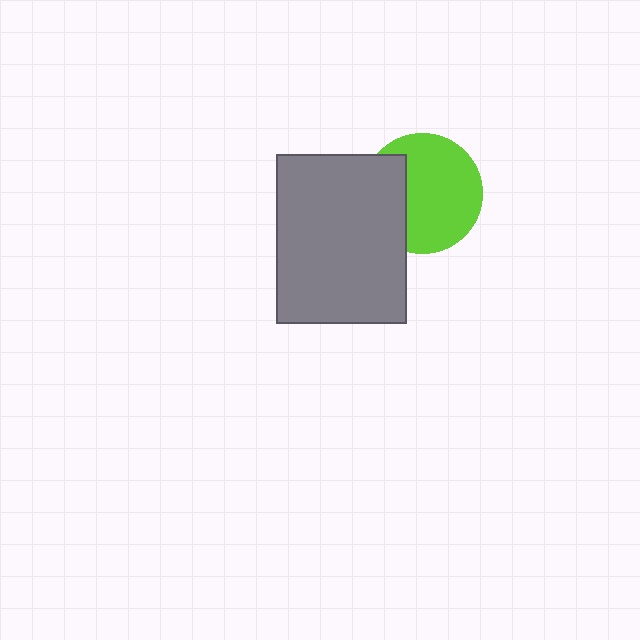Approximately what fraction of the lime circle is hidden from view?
Roughly 31% of the lime circle is hidden behind the gray rectangle.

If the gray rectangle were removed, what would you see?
You would see the complete lime circle.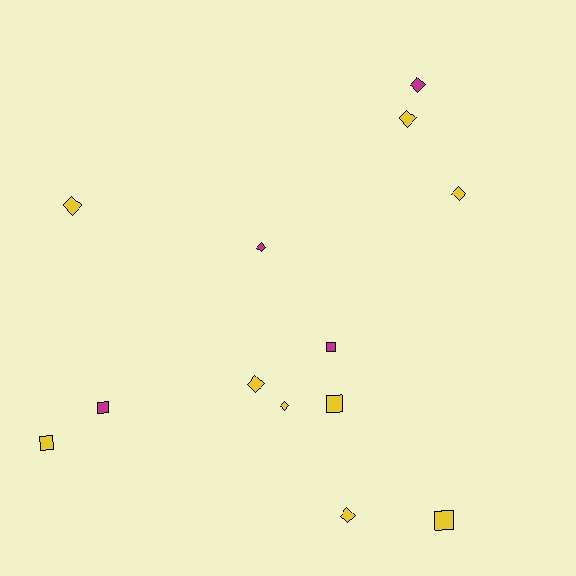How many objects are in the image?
There are 13 objects.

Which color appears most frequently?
Yellow, with 9 objects.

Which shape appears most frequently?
Diamond, with 8 objects.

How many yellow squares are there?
There are 3 yellow squares.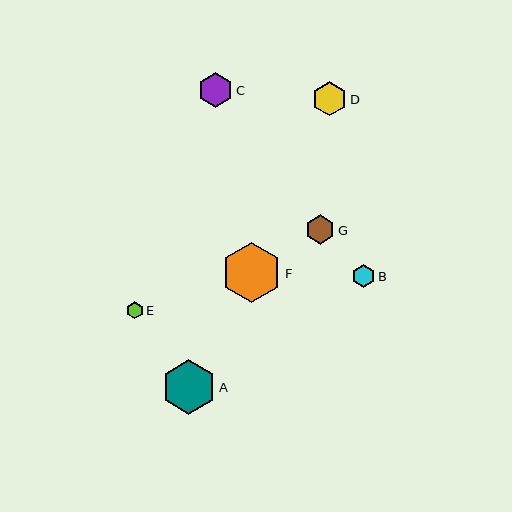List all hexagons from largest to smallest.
From largest to smallest: F, A, C, D, G, B, E.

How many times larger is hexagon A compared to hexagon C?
Hexagon A is approximately 1.6 times the size of hexagon C.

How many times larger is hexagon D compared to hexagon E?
Hexagon D is approximately 2.1 times the size of hexagon E.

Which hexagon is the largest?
Hexagon F is the largest with a size of approximately 60 pixels.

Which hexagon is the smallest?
Hexagon E is the smallest with a size of approximately 17 pixels.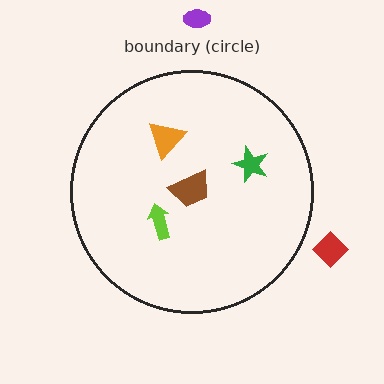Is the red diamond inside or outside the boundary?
Outside.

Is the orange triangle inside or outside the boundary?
Inside.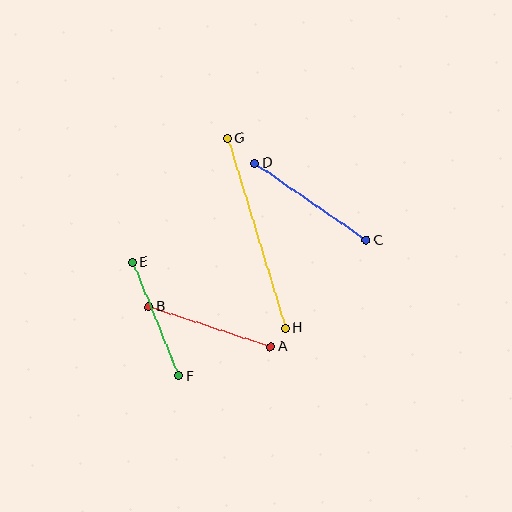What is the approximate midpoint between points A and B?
The midpoint is at approximately (210, 327) pixels.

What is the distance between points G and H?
The distance is approximately 198 pixels.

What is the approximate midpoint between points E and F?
The midpoint is at approximately (155, 319) pixels.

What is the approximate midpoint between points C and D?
The midpoint is at approximately (311, 202) pixels.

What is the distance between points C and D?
The distance is approximately 136 pixels.